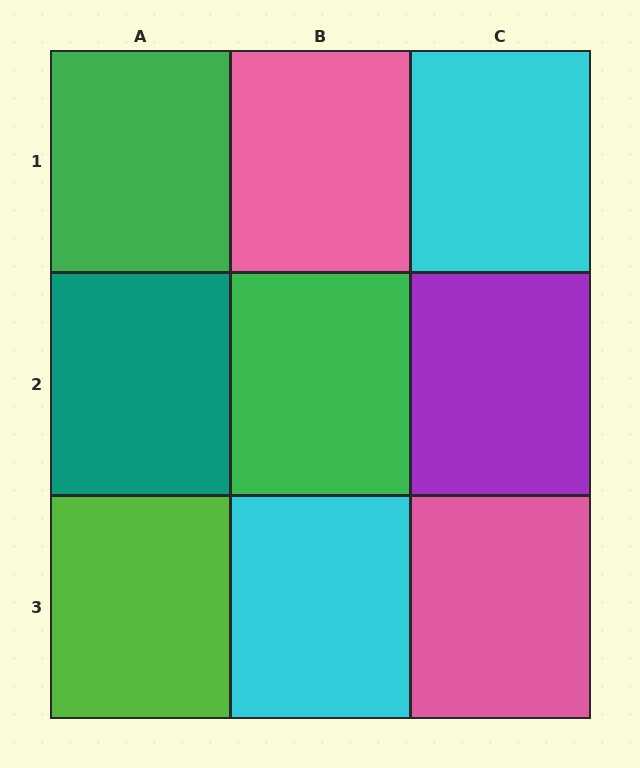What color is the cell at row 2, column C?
Purple.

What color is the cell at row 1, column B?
Pink.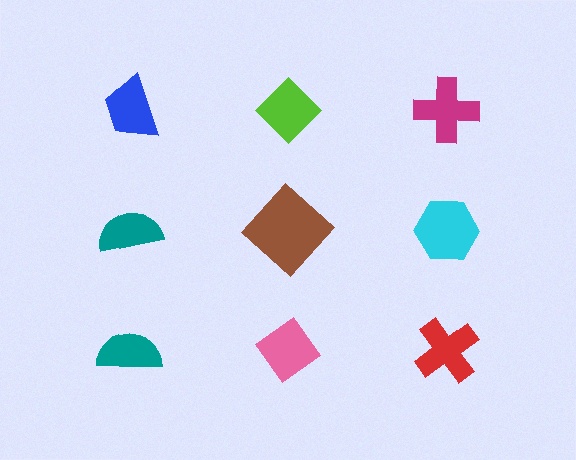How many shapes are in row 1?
3 shapes.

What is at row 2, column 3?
A cyan hexagon.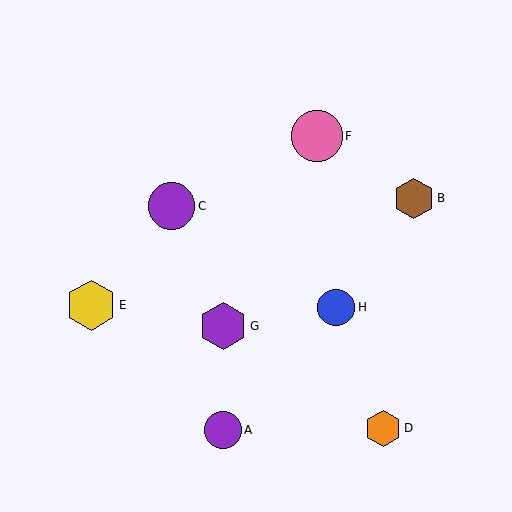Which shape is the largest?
The pink circle (labeled F) is the largest.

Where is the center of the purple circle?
The center of the purple circle is at (223, 430).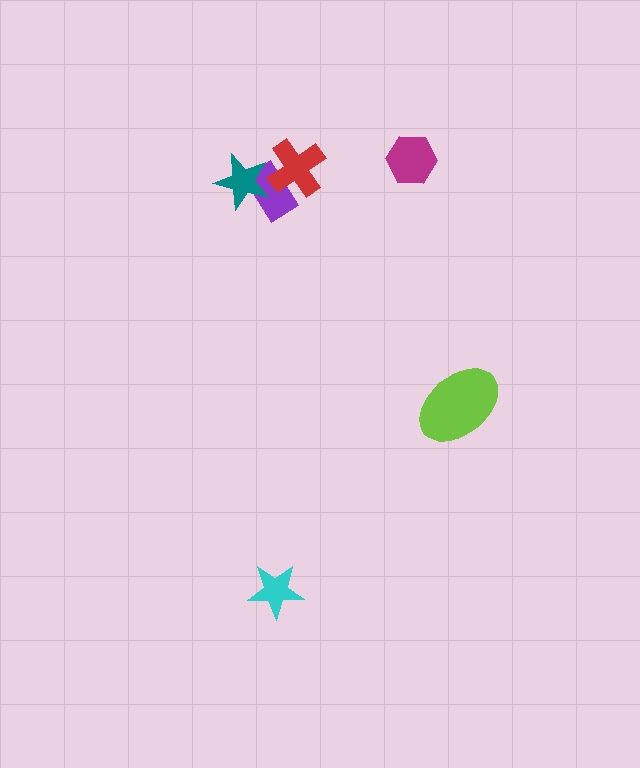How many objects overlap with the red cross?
1 object overlaps with the red cross.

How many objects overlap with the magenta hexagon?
0 objects overlap with the magenta hexagon.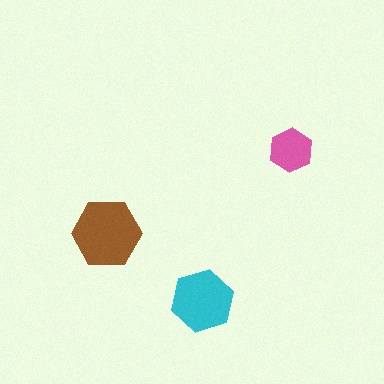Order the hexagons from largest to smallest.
the brown one, the cyan one, the pink one.